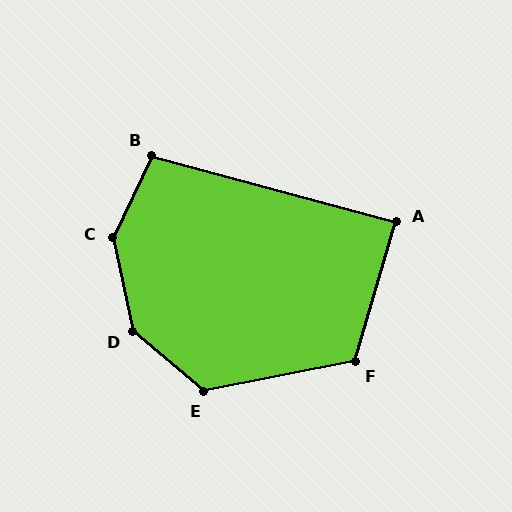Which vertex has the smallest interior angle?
A, at approximately 88 degrees.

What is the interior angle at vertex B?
Approximately 101 degrees (obtuse).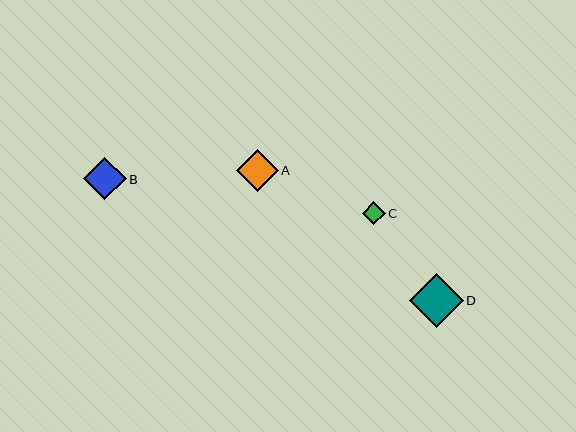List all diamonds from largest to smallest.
From largest to smallest: D, B, A, C.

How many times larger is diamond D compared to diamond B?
Diamond D is approximately 1.3 times the size of diamond B.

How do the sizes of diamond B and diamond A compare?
Diamond B and diamond A are approximately the same size.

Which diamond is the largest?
Diamond D is the largest with a size of approximately 54 pixels.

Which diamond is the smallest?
Diamond C is the smallest with a size of approximately 23 pixels.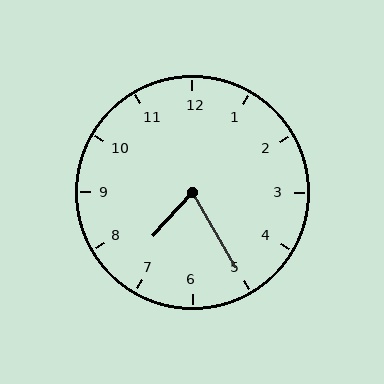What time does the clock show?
7:25.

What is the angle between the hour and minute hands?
Approximately 72 degrees.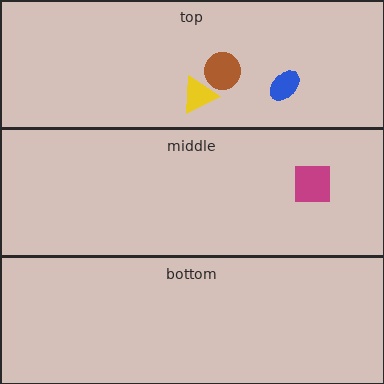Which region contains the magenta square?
The middle region.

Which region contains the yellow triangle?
The top region.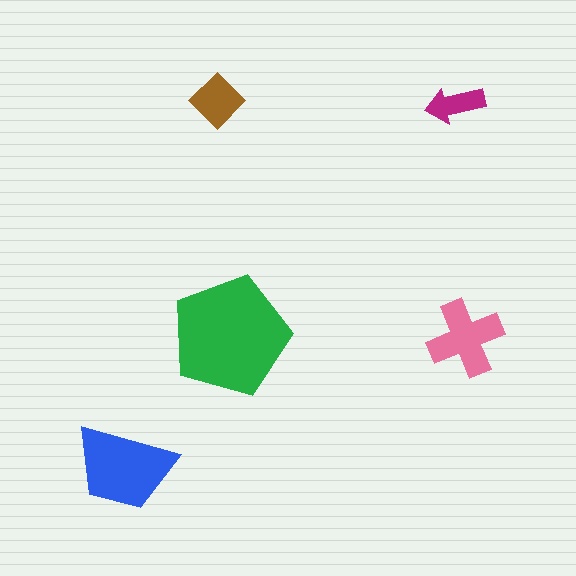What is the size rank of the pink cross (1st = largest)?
3rd.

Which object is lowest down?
The blue trapezoid is bottommost.